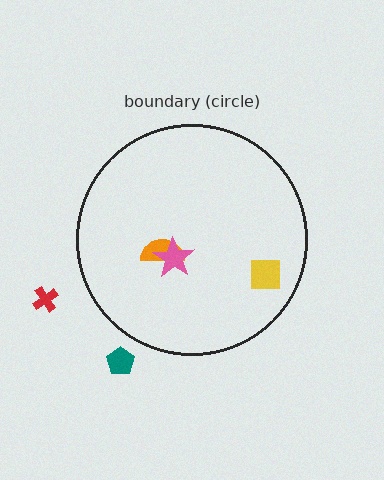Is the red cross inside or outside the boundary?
Outside.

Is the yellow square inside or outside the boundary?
Inside.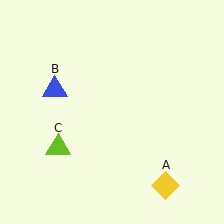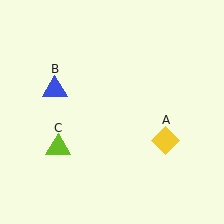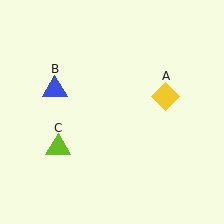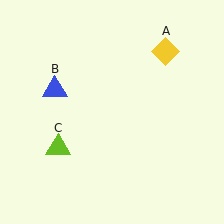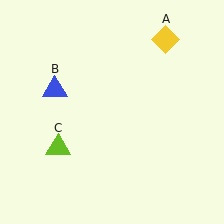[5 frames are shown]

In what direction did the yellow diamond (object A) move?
The yellow diamond (object A) moved up.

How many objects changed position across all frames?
1 object changed position: yellow diamond (object A).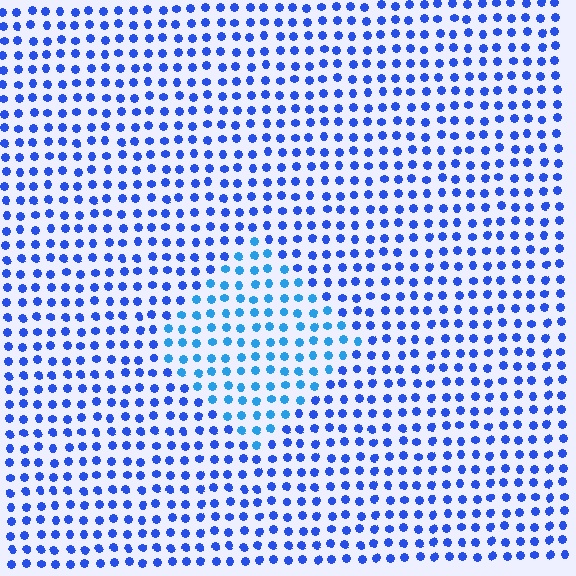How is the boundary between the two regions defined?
The boundary is defined purely by a slight shift in hue (about 25 degrees). Spacing, size, and orientation are identical on both sides.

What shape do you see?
I see a diamond.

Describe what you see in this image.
The image is filled with small blue elements in a uniform arrangement. A diamond-shaped region is visible where the elements are tinted to a slightly different hue, forming a subtle color boundary.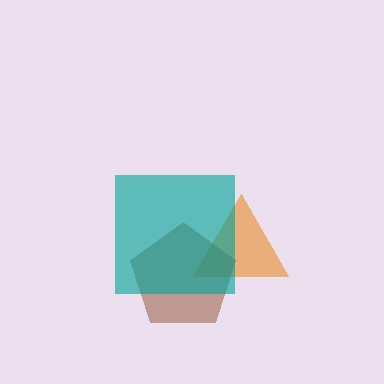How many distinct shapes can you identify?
There are 3 distinct shapes: an orange triangle, a brown pentagon, a teal square.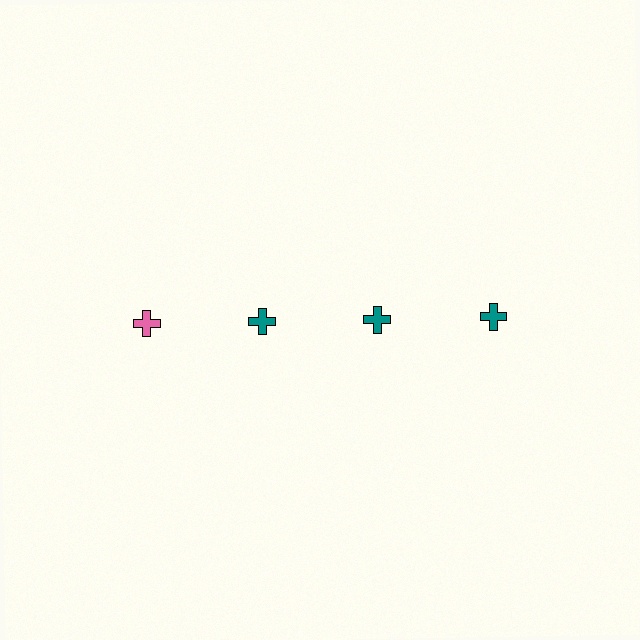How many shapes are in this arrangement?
There are 4 shapes arranged in a grid pattern.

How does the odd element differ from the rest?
It has a different color: pink instead of teal.